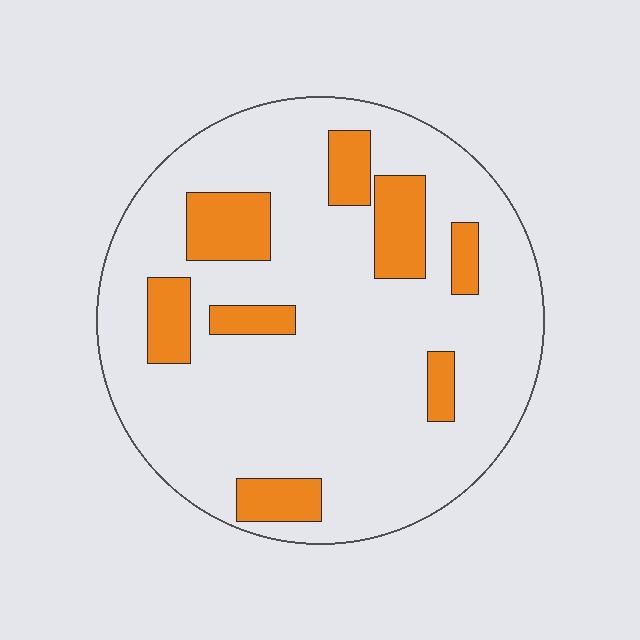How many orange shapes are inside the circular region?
8.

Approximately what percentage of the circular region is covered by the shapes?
Approximately 20%.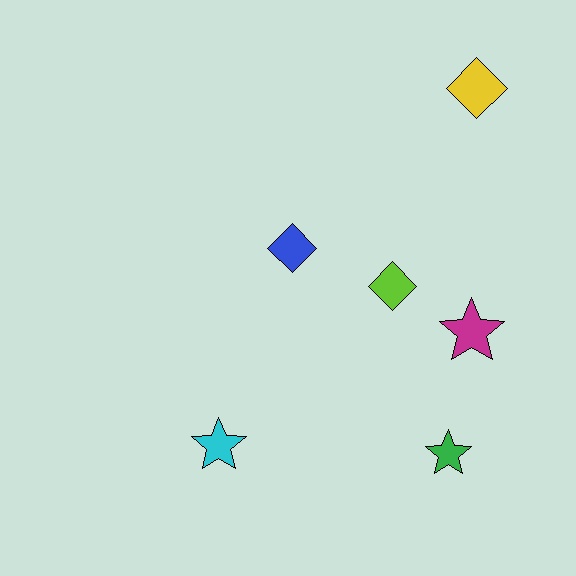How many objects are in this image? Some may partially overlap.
There are 6 objects.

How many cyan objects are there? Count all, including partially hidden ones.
There is 1 cyan object.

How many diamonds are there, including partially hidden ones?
There are 3 diamonds.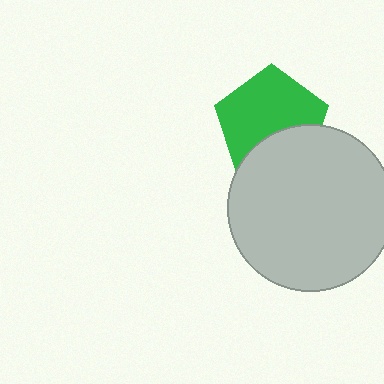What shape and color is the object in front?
The object in front is a light gray circle.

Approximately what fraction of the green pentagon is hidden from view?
Roughly 34% of the green pentagon is hidden behind the light gray circle.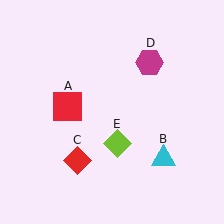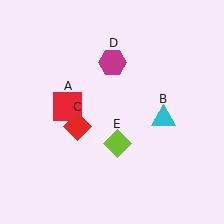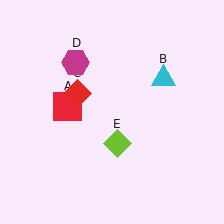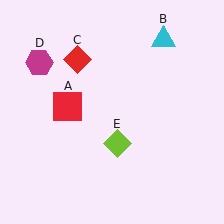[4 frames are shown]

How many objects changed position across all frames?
3 objects changed position: cyan triangle (object B), red diamond (object C), magenta hexagon (object D).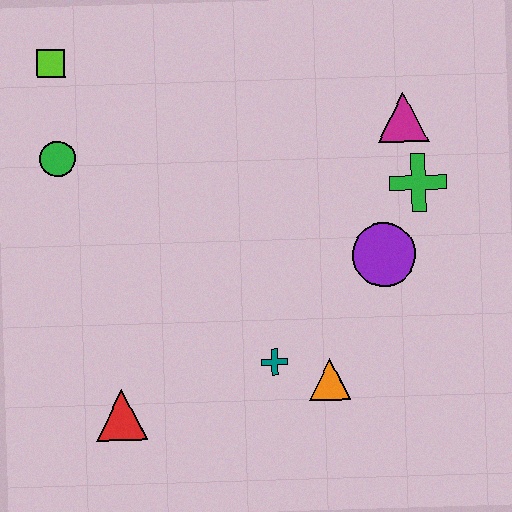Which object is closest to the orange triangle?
The teal cross is closest to the orange triangle.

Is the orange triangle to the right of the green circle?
Yes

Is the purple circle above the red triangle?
Yes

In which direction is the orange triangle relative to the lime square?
The orange triangle is below the lime square.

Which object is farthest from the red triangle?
The magenta triangle is farthest from the red triangle.